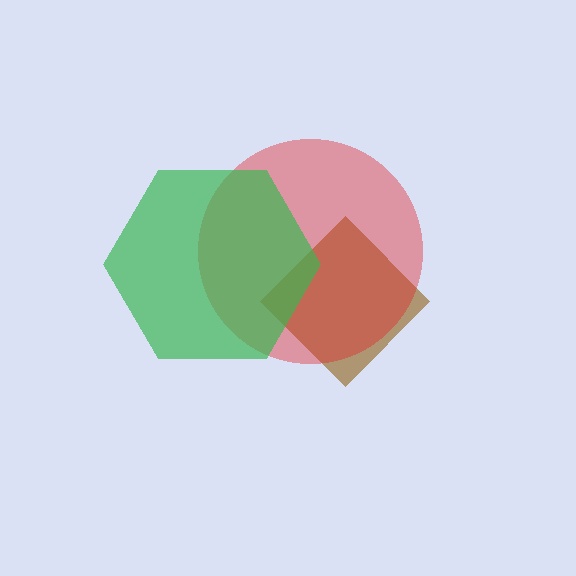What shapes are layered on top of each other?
The layered shapes are: a brown diamond, a red circle, a green hexagon.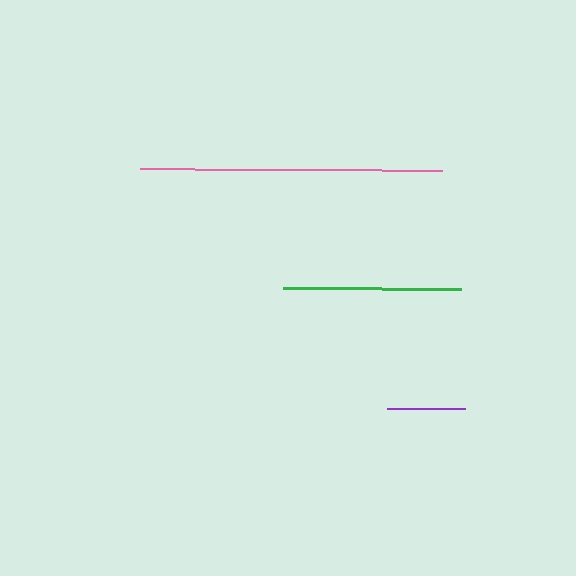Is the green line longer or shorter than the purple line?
The green line is longer than the purple line.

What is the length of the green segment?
The green segment is approximately 178 pixels long.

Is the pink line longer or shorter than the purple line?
The pink line is longer than the purple line.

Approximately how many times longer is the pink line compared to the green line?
The pink line is approximately 1.7 times the length of the green line.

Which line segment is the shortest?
The purple line is the shortest at approximately 78 pixels.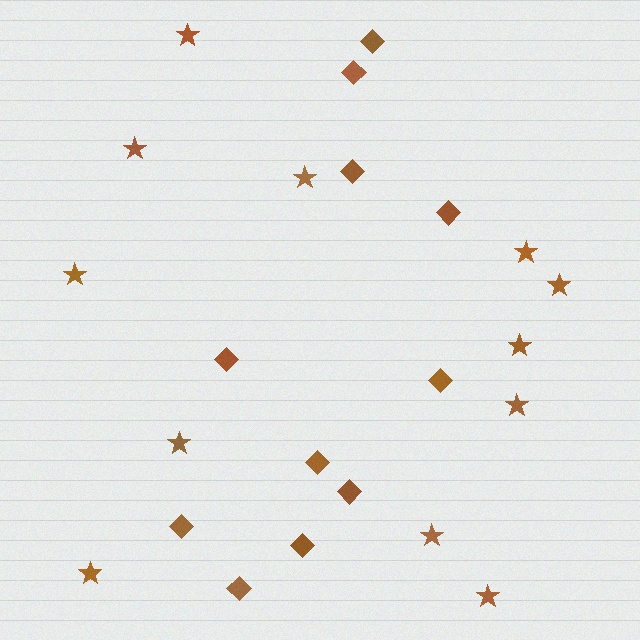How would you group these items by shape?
There are 2 groups: one group of stars (12) and one group of diamonds (11).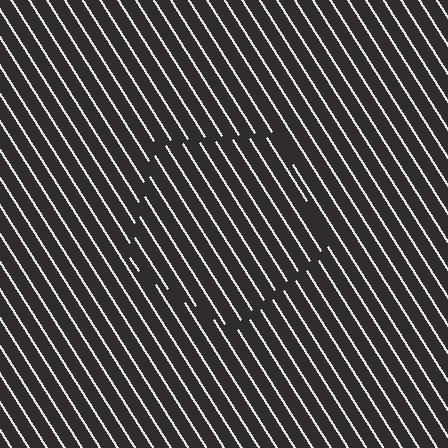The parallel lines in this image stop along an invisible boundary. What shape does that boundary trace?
An illusory pentagon. The interior of the shape contains the same grating, shifted by half a period — the contour is defined by the phase discontinuity where line-ends from the inner and outer gratings abut.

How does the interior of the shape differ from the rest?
The interior of the shape contains the same grating, shifted by half a period — the contour is defined by the phase discontinuity where line-ends from the inner and outer gratings abut.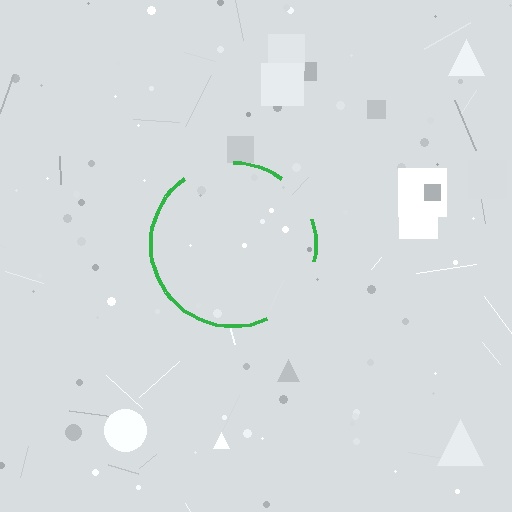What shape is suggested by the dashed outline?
The dashed outline suggests a circle.